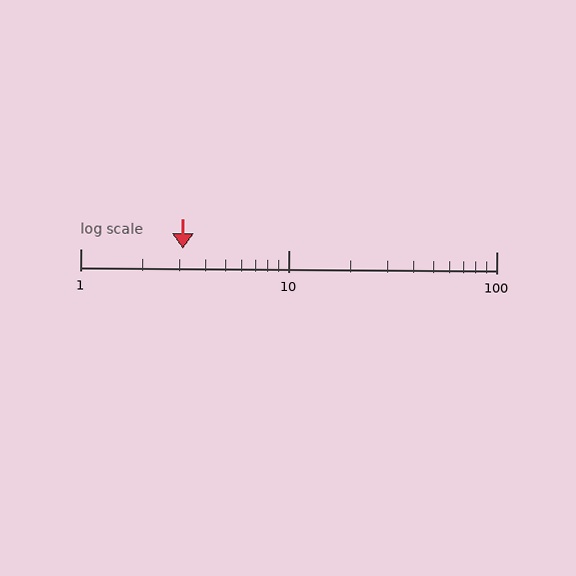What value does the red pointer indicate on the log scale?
The pointer indicates approximately 3.1.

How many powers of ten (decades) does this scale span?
The scale spans 2 decades, from 1 to 100.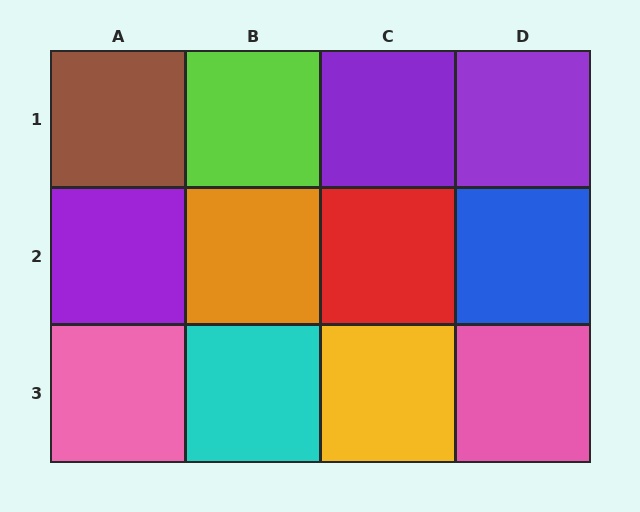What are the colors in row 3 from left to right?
Pink, cyan, yellow, pink.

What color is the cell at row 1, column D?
Purple.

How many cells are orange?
1 cell is orange.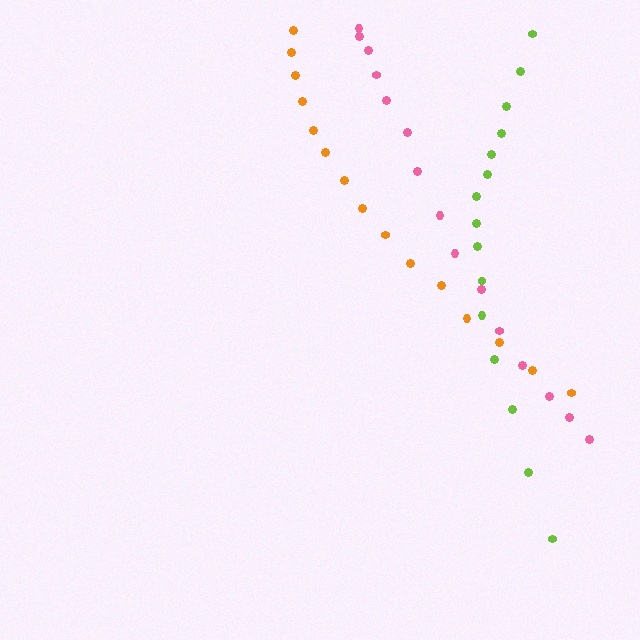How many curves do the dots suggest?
There are 3 distinct paths.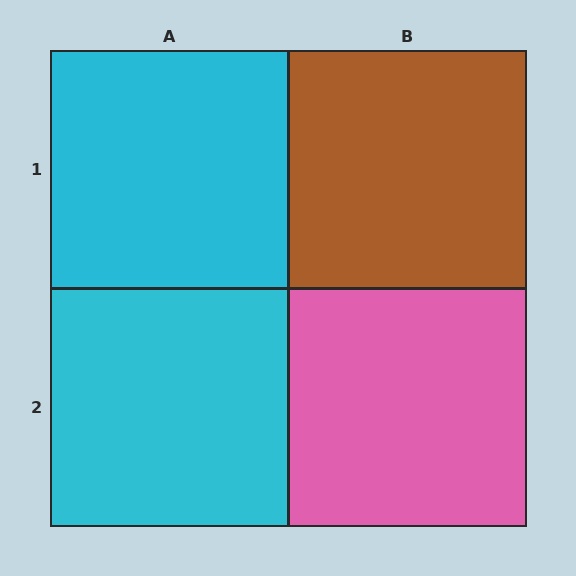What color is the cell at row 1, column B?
Brown.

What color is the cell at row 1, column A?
Cyan.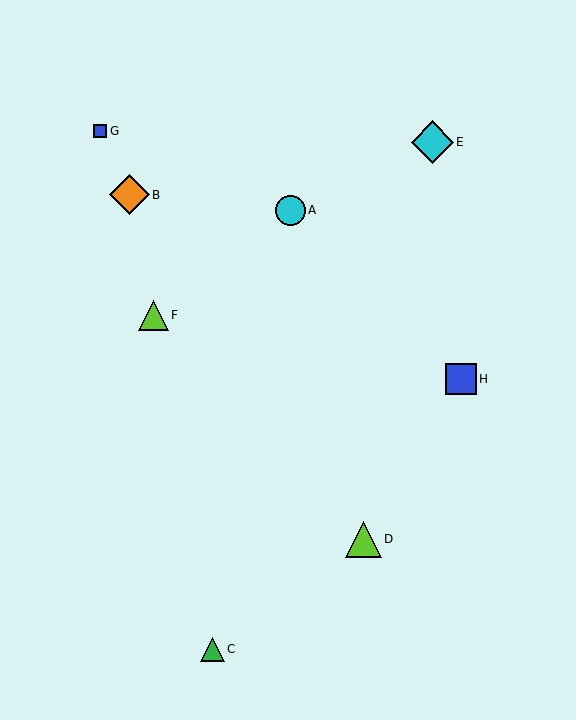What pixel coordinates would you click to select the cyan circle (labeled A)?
Click at (291, 210) to select the cyan circle A.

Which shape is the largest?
The cyan diamond (labeled E) is the largest.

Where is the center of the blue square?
The center of the blue square is at (461, 379).